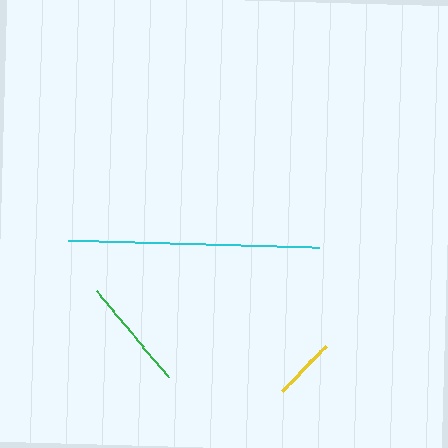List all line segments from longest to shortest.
From longest to shortest: cyan, green, yellow.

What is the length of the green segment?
The green segment is approximately 111 pixels long.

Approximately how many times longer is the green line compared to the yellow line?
The green line is approximately 1.8 times the length of the yellow line.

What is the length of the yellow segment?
The yellow segment is approximately 62 pixels long.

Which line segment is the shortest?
The yellow line is the shortest at approximately 62 pixels.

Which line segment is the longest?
The cyan line is the longest at approximately 250 pixels.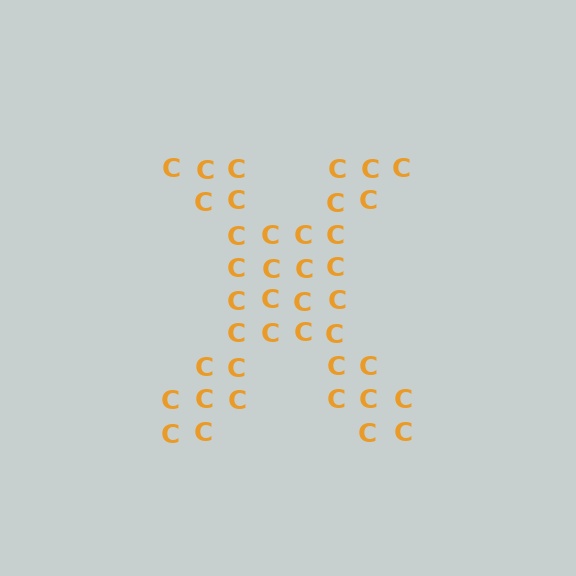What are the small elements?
The small elements are letter C's.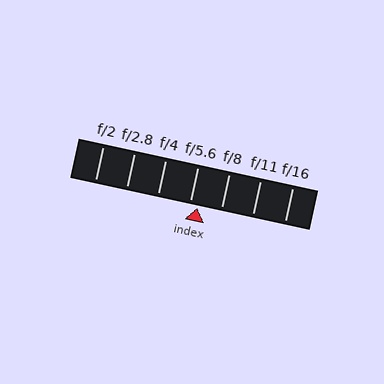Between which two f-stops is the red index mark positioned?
The index mark is between f/5.6 and f/8.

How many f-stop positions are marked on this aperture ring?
There are 7 f-stop positions marked.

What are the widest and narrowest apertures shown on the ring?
The widest aperture shown is f/2 and the narrowest is f/16.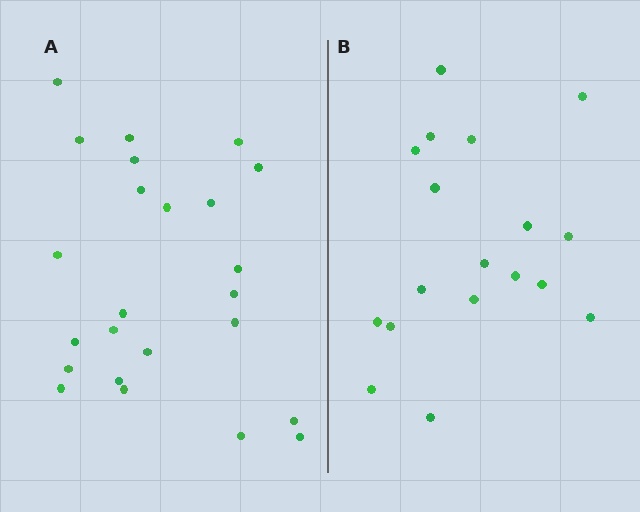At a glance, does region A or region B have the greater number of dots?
Region A (the left region) has more dots.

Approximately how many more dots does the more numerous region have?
Region A has about 6 more dots than region B.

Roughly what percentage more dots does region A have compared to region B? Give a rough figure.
About 35% more.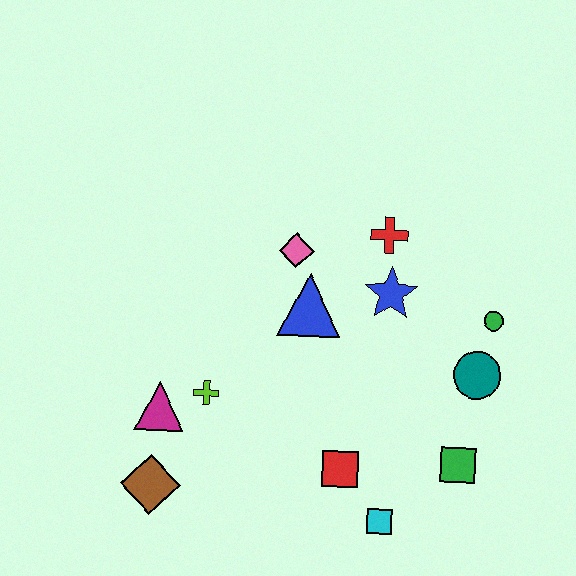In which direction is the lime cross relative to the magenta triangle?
The lime cross is to the right of the magenta triangle.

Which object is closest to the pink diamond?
The blue triangle is closest to the pink diamond.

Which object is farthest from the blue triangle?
The brown diamond is farthest from the blue triangle.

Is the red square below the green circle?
Yes